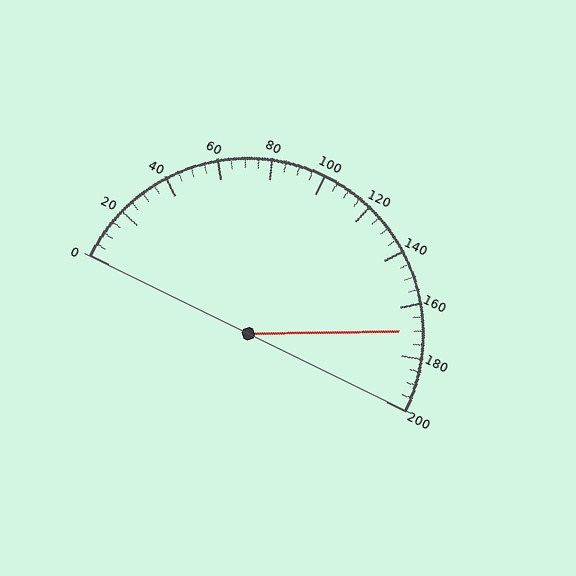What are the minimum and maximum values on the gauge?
The gauge ranges from 0 to 200.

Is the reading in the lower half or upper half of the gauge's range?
The reading is in the upper half of the range (0 to 200).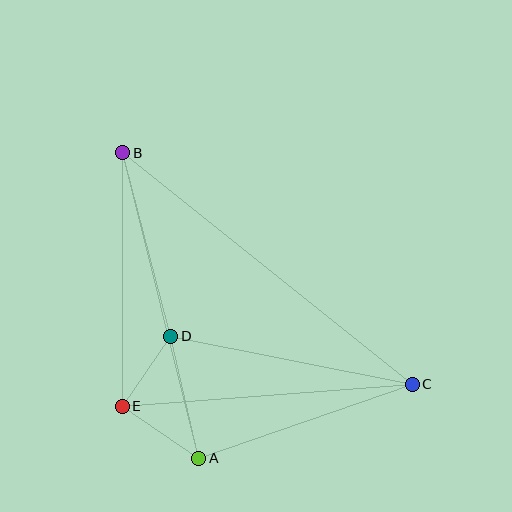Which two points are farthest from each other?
Points B and C are farthest from each other.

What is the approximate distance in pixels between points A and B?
The distance between A and B is approximately 315 pixels.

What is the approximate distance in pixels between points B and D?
The distance between B and D is approximately 190 pixels.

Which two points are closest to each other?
Points D and E are closest to each other.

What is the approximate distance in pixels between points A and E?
The distance between A and E is approximately 92 pixels.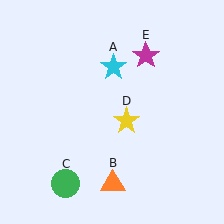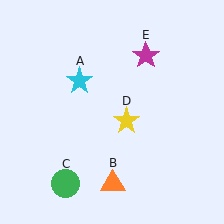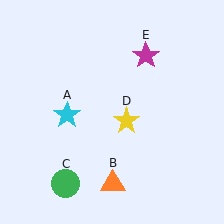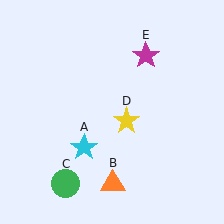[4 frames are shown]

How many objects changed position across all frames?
1 object changed position: cyan star (object A).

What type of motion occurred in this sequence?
The cyan star (object A) rotated counterclockwise around the center of the scene.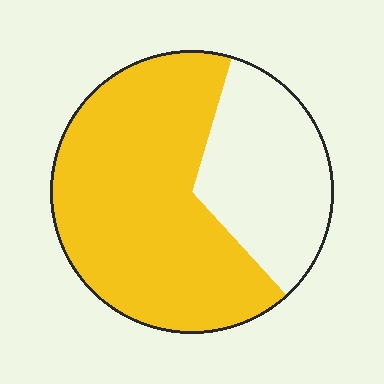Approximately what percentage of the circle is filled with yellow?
Approximately 65%.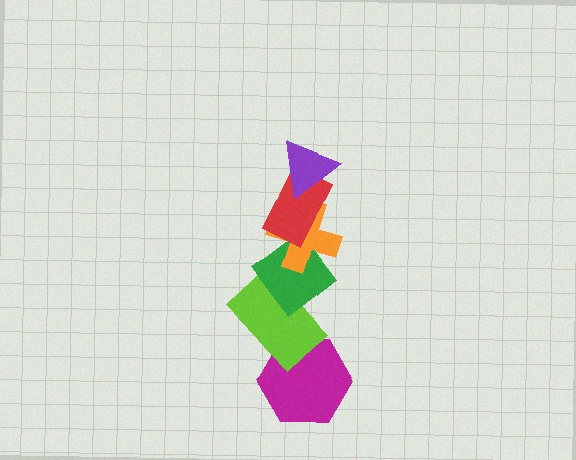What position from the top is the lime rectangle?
The lime rectangle is 5th from the top.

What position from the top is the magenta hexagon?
The magenta hexagon is 6th from the top.